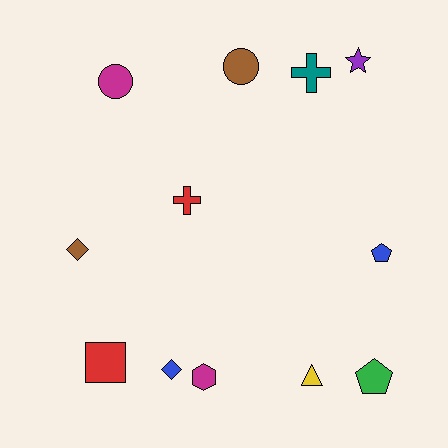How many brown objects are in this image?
There are 2 brown objects.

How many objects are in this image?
There are 12 objects.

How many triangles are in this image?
There is 1 triangle.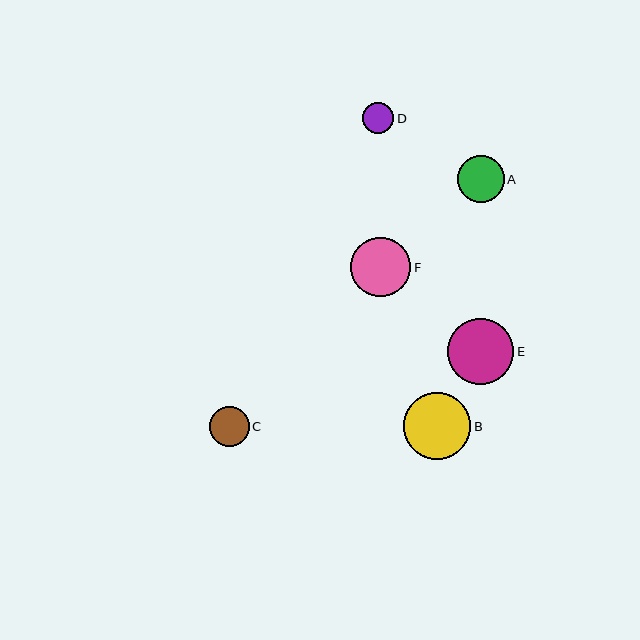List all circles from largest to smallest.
From largest to smallest: B, E, F, A, C, D.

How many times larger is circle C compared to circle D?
Circle C is approximately 1.3 times the size of circle D.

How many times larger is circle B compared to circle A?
Circle B is approximately 1.4 times the size of circle A.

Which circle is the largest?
Circle B is the largest with a size of approximately 67 pixels.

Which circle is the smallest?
Circle D is the smallest with a size of approximately 31 pixels.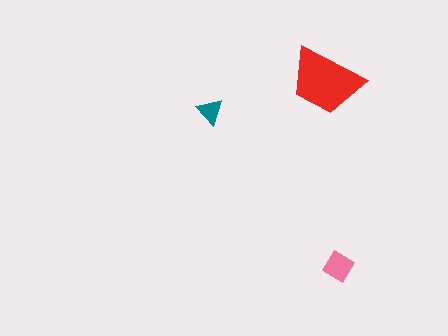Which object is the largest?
The red trapezoid.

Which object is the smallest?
The teal triangle.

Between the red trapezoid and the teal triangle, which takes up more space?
The red trapezoid.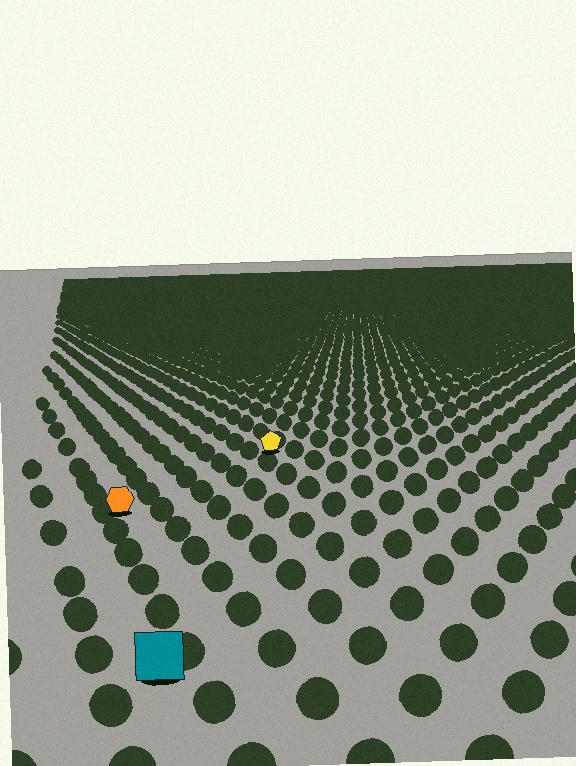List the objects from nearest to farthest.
From nearest to farthest: the teal square, the orange hexagon, the yellow pentagon.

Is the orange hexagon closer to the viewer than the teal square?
No. The teal square is closer — you can tell from the texture gradient: the ground texture is coarser near it.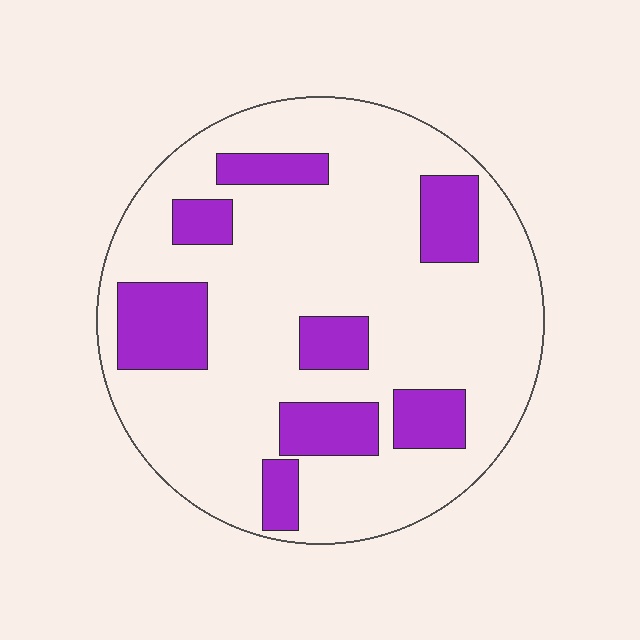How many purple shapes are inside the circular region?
8.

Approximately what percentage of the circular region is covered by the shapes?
Approximately 25%.